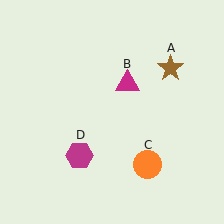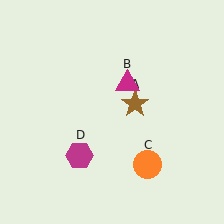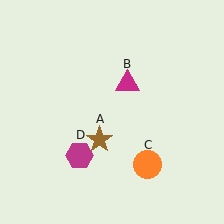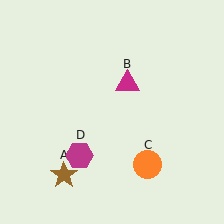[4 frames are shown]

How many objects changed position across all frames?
1 object changed position: brown star (object A).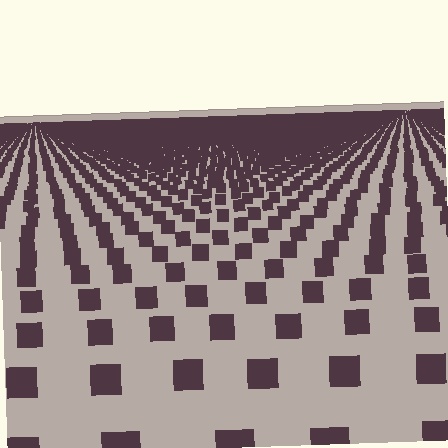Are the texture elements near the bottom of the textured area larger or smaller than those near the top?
Larger. Near the bottom, elements are closer to the viewer and appear at a bigger on-screen size.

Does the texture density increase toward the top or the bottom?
Density increases toward the top.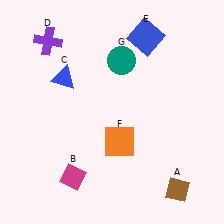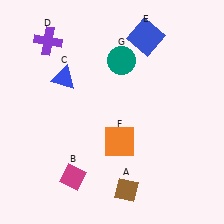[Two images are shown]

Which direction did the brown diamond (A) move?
The brown diamond (A) moved left.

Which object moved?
The brown diamond (A) moved left.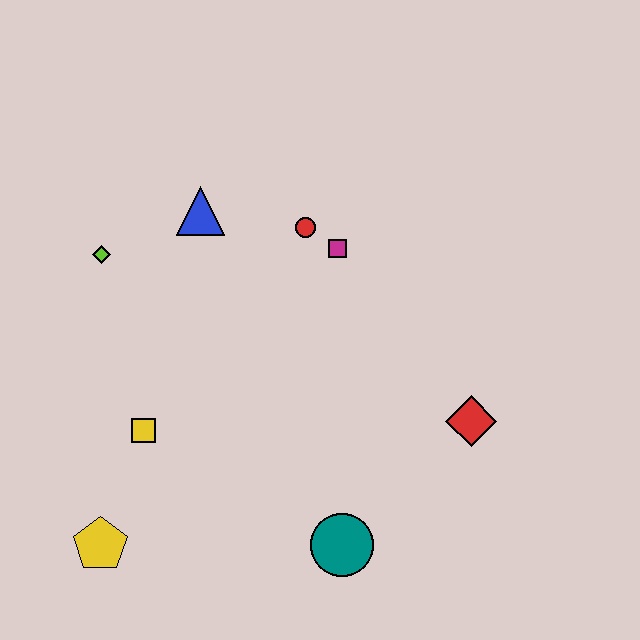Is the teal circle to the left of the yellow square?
No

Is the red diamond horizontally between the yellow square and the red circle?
No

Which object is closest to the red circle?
The magenta square is closest to the red circle.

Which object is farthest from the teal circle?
The lime diamond is farthest from the teal circle.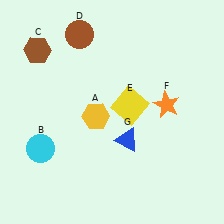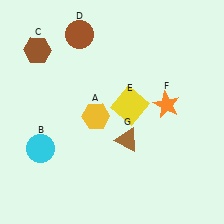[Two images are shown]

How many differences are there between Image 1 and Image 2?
There is 1 difference between the two images.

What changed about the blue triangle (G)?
In Image 1, G is blue. In Image 2, it changed to brown.